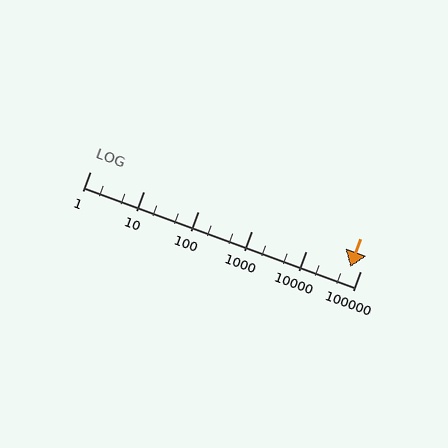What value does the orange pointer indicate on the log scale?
The pointer indicates approximately 67000.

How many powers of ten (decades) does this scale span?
The scale spans 5 decades, from 1 to 100000.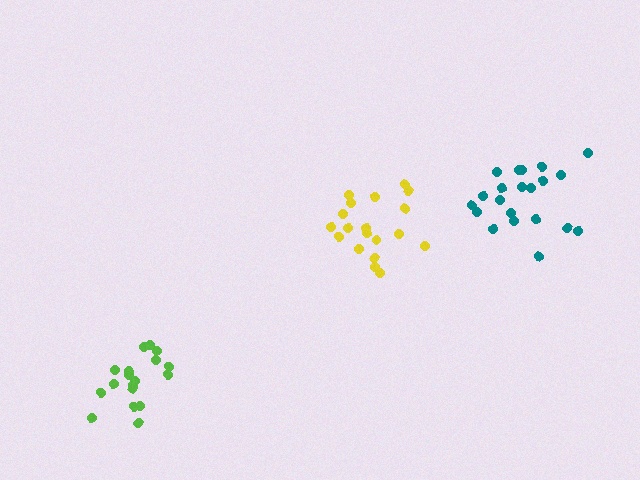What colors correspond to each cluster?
The clusters are colored: lime, yellow, teal.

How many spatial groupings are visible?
There are 3 spatial groupings.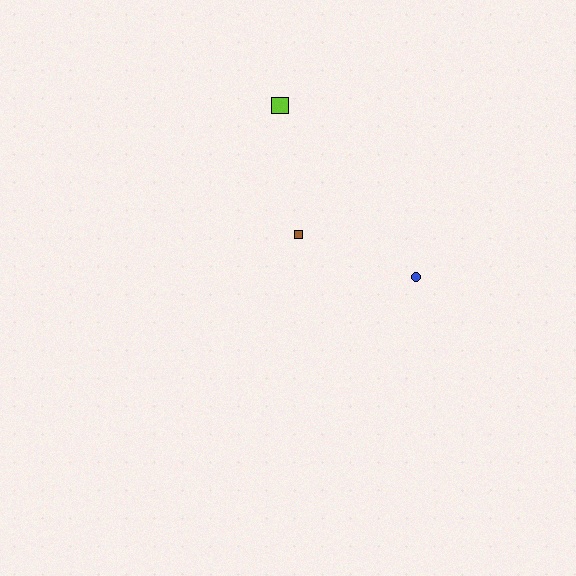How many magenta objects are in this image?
There are no magenta objects.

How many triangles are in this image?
There are no triangles.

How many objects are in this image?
There are 3 objects.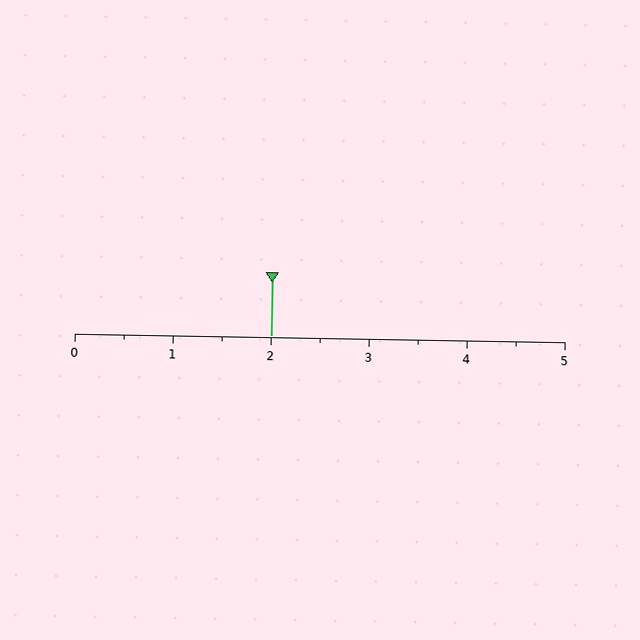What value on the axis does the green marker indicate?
The marker indicates approximately 2.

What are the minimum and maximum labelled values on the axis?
The axis runs from 0 to 5.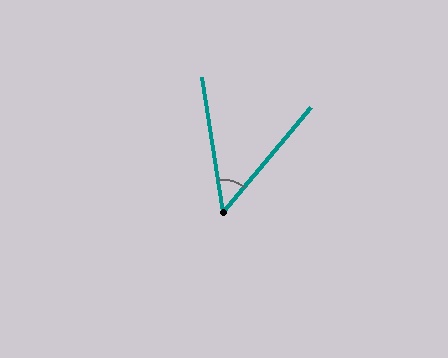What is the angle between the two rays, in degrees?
Approximately 49 degrees.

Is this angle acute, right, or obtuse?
It is acute.